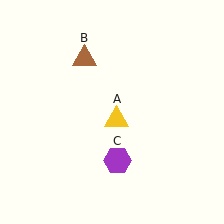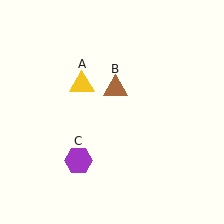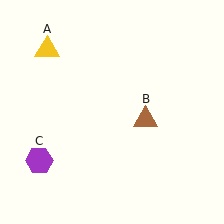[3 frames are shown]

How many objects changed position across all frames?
3 objects changed position: yellow triangle (object A), brown triangle (object B), purple hexagon (object C).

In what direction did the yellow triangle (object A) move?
The yellow triangle (object A) moved up and to the left.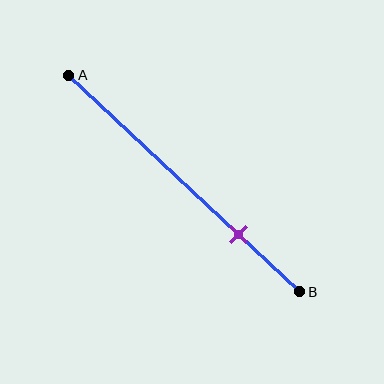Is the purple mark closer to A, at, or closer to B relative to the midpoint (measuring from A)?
The purple mark is closer to point B than the midpoint of segment AB.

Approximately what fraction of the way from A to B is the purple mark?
The purple mark is approximately 75% of the way from A to B.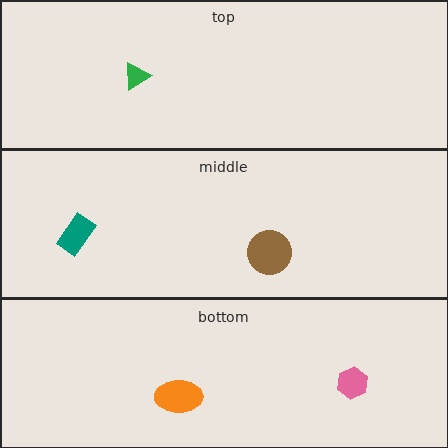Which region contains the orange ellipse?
The bottom region.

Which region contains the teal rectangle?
The middle region.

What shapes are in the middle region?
The teal rectangle, the brown circle.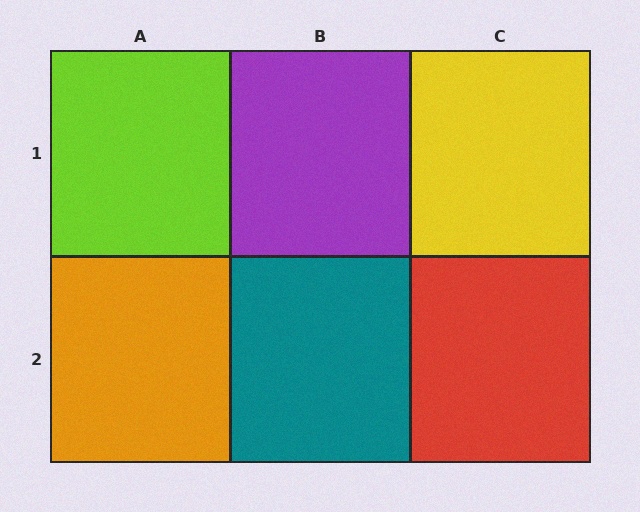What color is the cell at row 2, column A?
Orange.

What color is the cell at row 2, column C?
Red.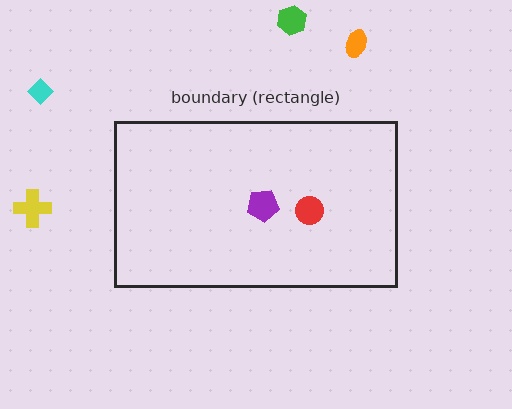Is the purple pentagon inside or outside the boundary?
Inside.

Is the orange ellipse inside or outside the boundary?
Outside.